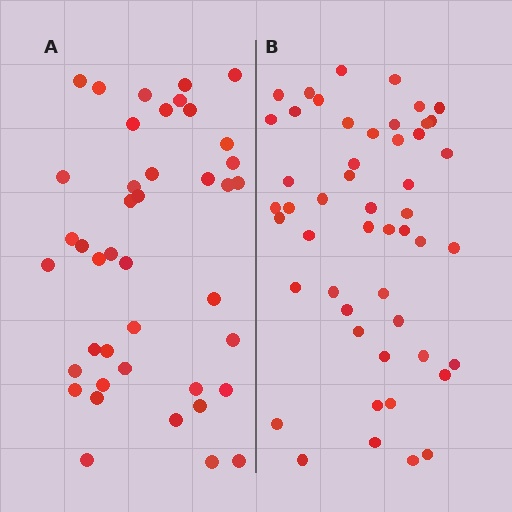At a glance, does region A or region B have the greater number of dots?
Region B (the right region) has more dots.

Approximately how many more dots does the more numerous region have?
Region B has roughly 8 or so more dots than region A.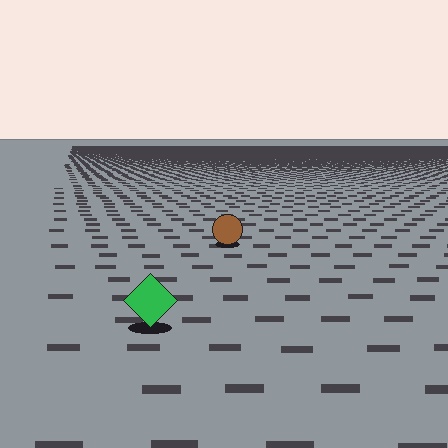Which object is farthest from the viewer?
The brown circle is farthest from the viewer. It appears smaller and the ground texture around it is denser.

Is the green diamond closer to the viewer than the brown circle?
Yes. The green diamond is closer — you can tell from the texture gradient: the ground texture is coarser near it.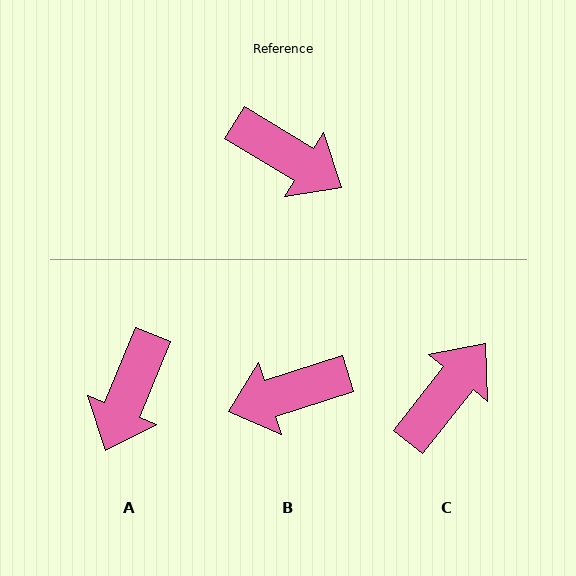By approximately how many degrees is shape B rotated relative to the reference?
Approximately 131 degrees clockwise.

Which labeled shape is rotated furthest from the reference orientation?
B, about 131 degrees away.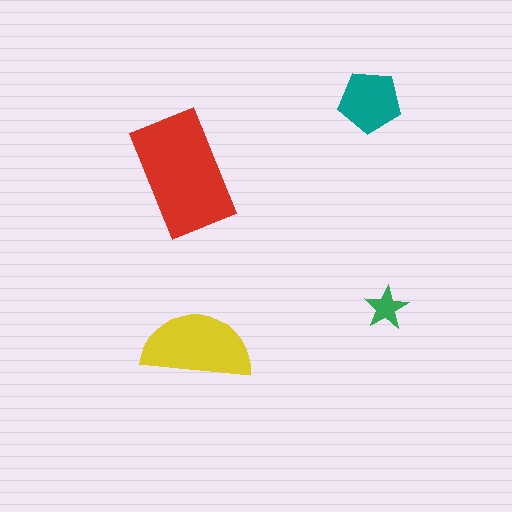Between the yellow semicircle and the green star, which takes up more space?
The yellow semicircle.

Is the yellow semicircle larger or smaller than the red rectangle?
Smaller.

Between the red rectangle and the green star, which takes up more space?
The red rectangle.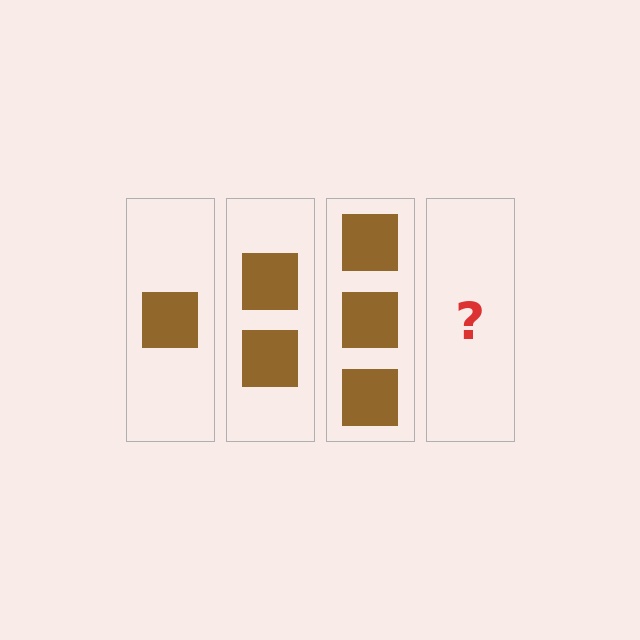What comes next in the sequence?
The next element should be 4 squares.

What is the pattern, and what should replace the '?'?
The pattern is that each step adds one more square. The '?' should be 4 squares.